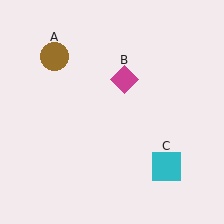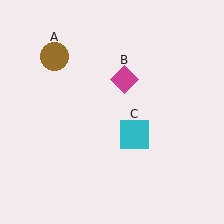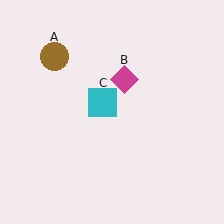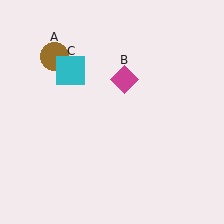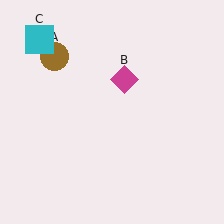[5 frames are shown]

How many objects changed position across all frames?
1 object changed position: cyan square (object C).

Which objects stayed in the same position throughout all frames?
Brown circle (object A) and magenta diamond (object B) remained stationary.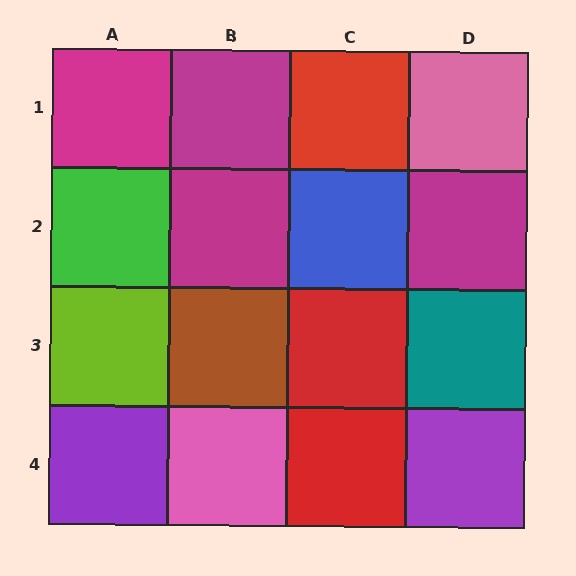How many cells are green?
1 cell is green.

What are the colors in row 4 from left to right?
Purple, pink, red, purple.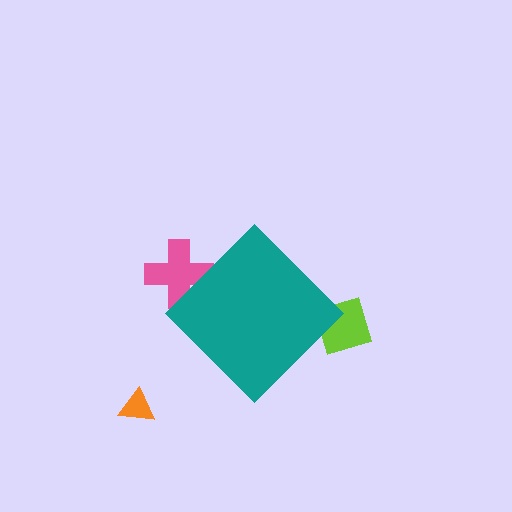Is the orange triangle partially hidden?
No, the orange triangle is fully visible.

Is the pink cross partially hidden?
Yes, the pink cross is partially hidden behind the teal diamond.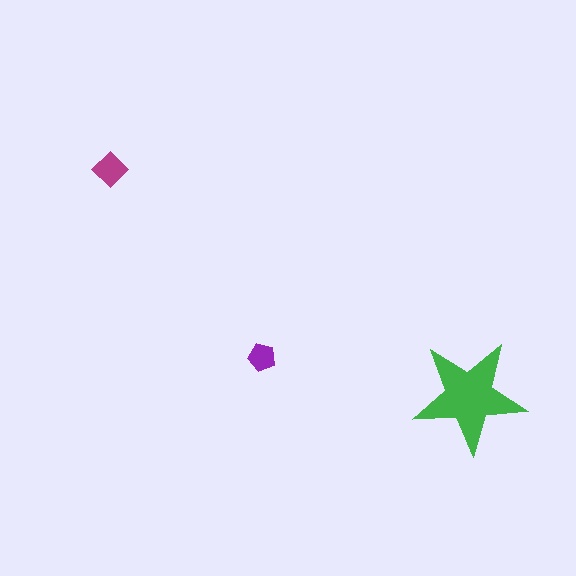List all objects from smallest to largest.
The purple pentagon, the magenta diamond, the green star.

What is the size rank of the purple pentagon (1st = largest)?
3rd.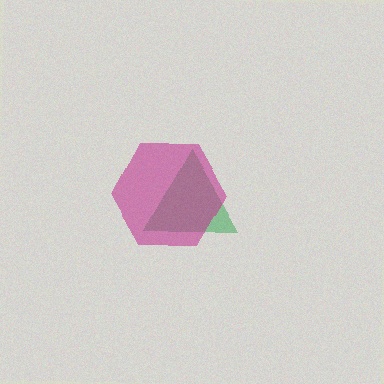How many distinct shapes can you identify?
There are 2 distinct shapes: a green triangle, a magenta hexagon.